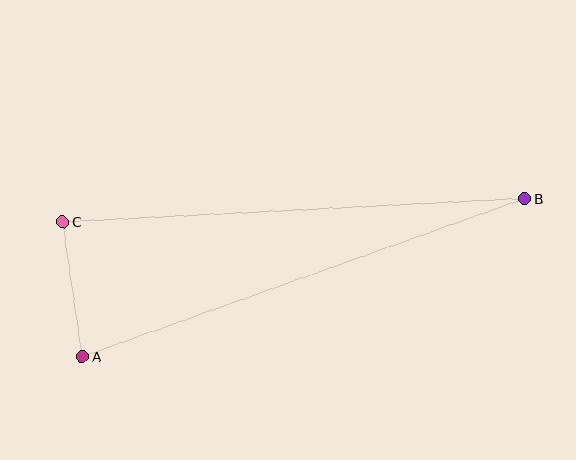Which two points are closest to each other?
Points A and C are closest to each other.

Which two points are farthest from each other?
Points A and B are farthest from each other.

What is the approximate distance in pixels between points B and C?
The distance between B and C is approximately 463 pixels.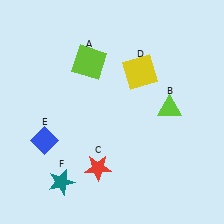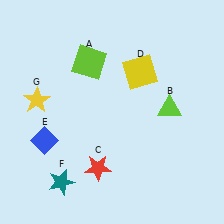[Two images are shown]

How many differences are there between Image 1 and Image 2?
There is 1 difference between the two images.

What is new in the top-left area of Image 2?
A yellow star (G) was added in the top-left area of Image 2.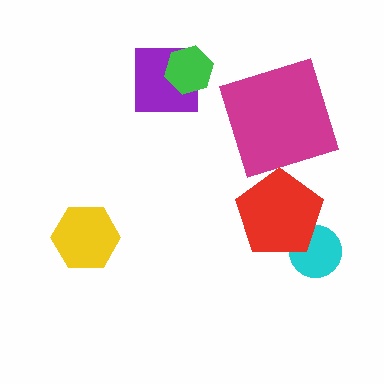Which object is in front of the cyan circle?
The red pentagon is in front of the cyan circle.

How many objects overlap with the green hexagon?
1 object overlaps with the green hexagon.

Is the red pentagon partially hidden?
No, no other shape covers it.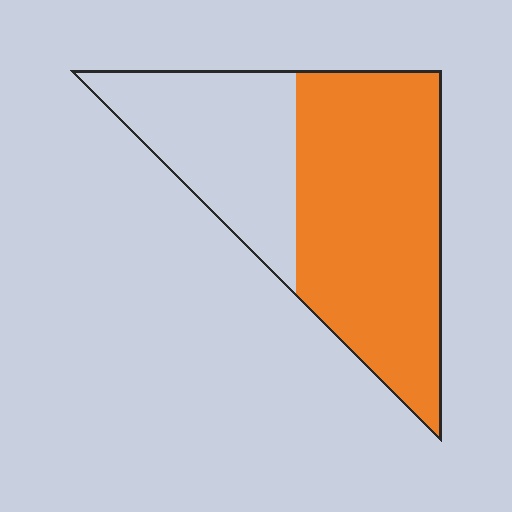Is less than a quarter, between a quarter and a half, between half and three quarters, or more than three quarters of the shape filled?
Between half and three quarters.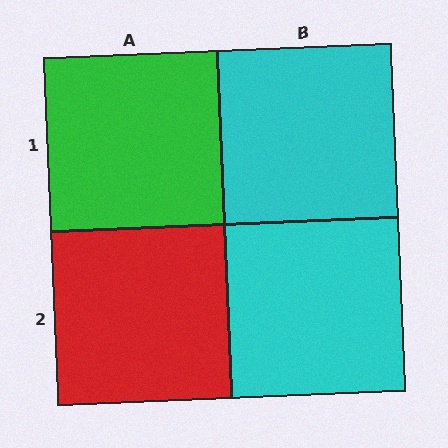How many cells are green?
1 cell is green.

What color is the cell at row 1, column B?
Cyan.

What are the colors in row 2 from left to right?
Red, cyan.